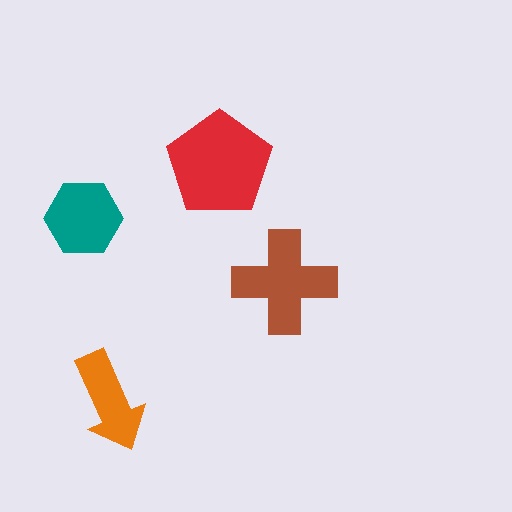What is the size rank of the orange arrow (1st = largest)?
4th.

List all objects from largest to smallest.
The red pentagon, the brown cross, the teal hexagon, the orange arrow.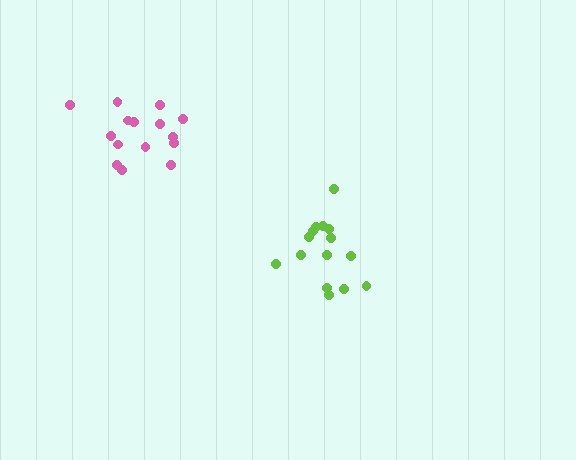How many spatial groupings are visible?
There are 2 spatial groupings.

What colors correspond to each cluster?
The clusters are colored: lime, pink.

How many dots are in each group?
Group 1: 15 dots, Group 2: 15 dots (30 total).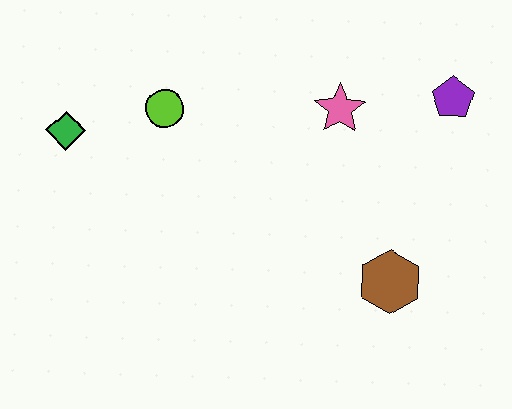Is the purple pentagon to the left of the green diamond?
No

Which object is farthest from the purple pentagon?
The green diamond is farthest from the purple pentagon.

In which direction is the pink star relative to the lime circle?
The pink star is to the right of the lime circle.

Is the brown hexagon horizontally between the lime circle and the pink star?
No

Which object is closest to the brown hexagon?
The pink star is closest to the brown hexagon.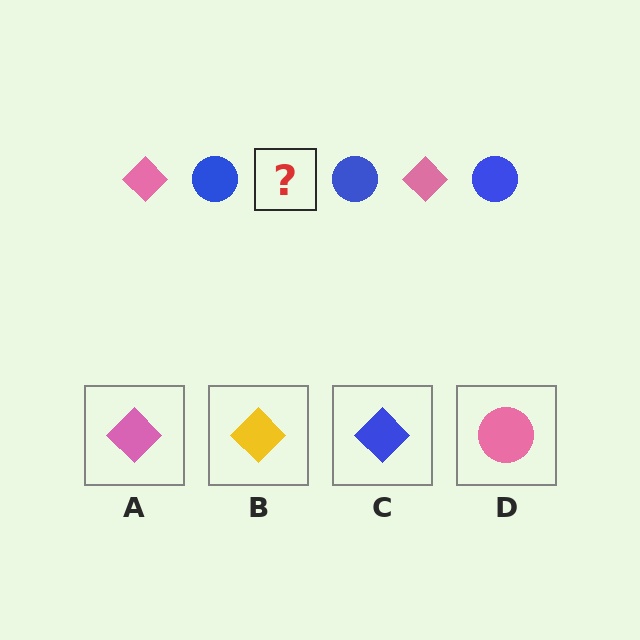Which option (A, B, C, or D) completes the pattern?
A.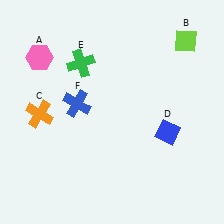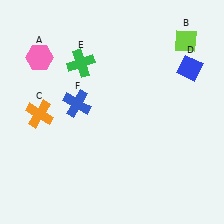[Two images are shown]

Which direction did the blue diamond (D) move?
The blue diamond (D) moved up.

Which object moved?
The blue diamond (D) moved up.